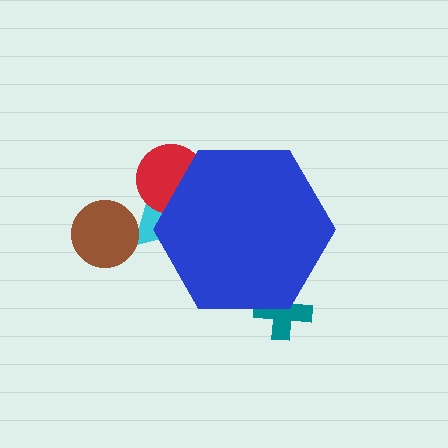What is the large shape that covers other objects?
A blue hexagon.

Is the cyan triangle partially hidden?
Yes, the cyan triangle is partially hidden behind the blue hexagon.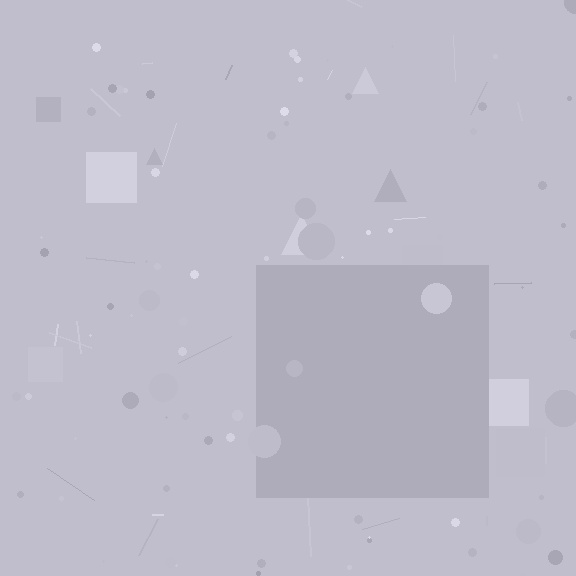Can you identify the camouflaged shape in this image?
The camouflaged shape is a square.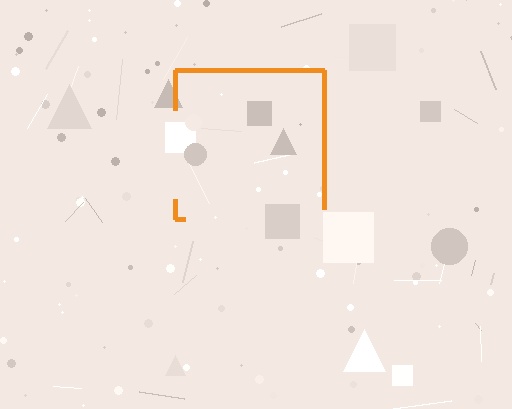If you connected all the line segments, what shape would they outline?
They would outline a square.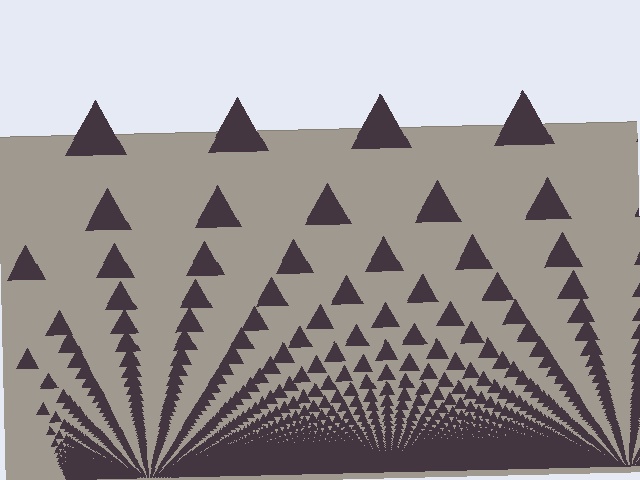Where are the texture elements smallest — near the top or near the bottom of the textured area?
Near the bottom.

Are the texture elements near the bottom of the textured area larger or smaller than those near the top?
Smaller. The gradient is inverted — elements near the bottom are smaller and denser.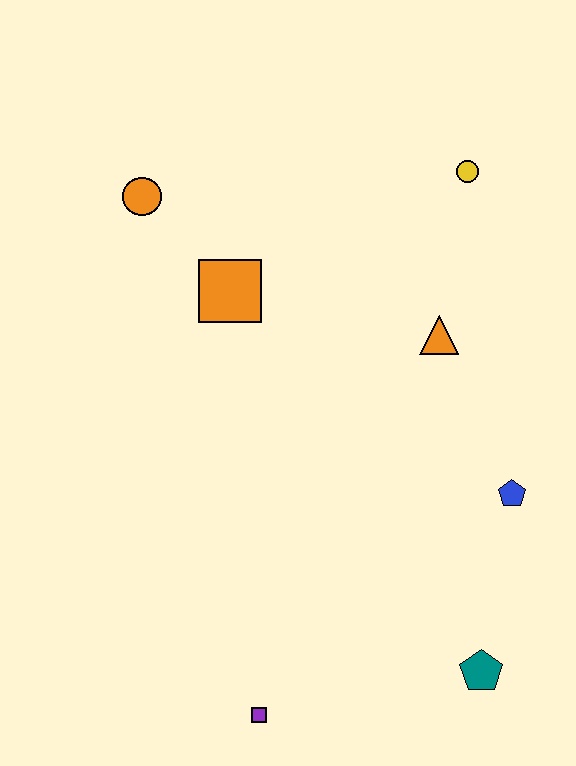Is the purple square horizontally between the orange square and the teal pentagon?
Yes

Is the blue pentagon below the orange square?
Yes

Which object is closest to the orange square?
The orange circle is closest to the orange square.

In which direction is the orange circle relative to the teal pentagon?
The orange circle is above the teal pentagon.